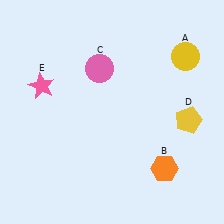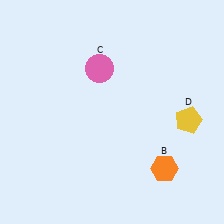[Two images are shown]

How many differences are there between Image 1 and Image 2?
There are 2 differences between the two images.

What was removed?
The pink star (E), the yellow circle (A) were removed in Image 2.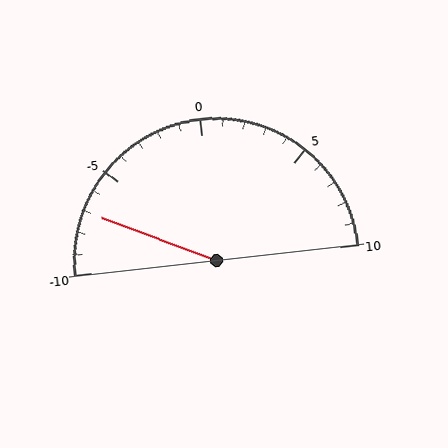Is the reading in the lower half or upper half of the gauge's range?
The reading is in the lower half of the range (-10 to 10).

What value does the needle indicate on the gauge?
The needle indicates approximately -7.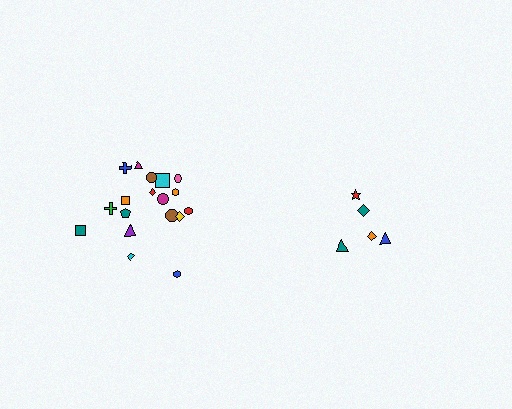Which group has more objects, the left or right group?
The left group.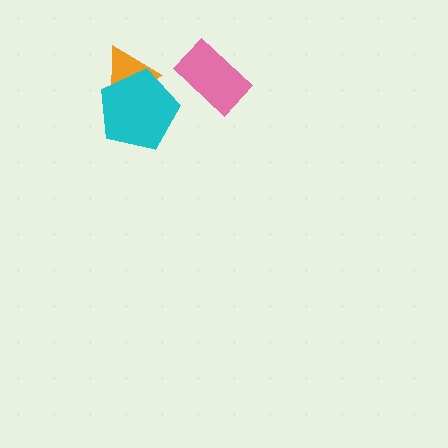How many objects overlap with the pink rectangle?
0 objects overlap with the pink rectangle.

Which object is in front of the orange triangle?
The cyan pentagon is in front of the orange triangle.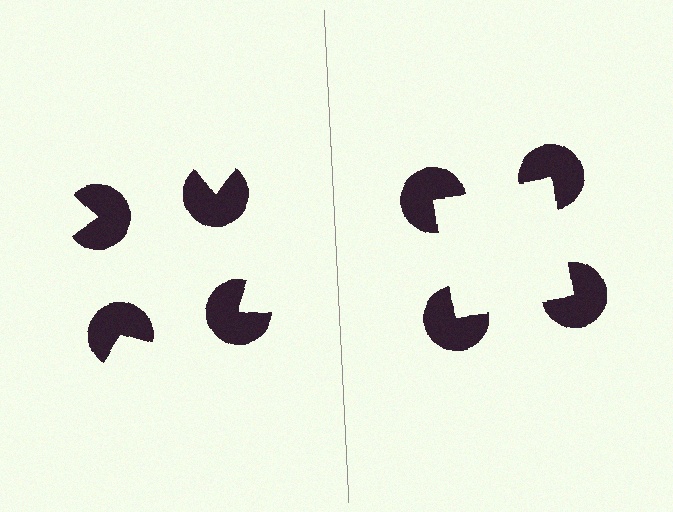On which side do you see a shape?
An illusory square appears on the right side. On the left side the wedge cuts are rotated, so no coherent shape forms.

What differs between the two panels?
The pac-man discs are positioned identically on both sides; only the wedge orientations differ. On the right they align to a square; on the left they are misaligned.